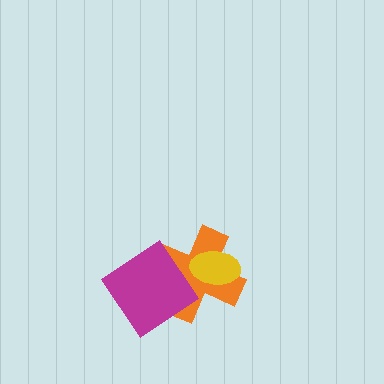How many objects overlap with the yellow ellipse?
1 object overlaps with the yellow ellipse.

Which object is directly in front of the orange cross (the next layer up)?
The magenta diamond is directly in front of the orange cross.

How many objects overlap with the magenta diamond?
1 object overlaps with the magenta diamond.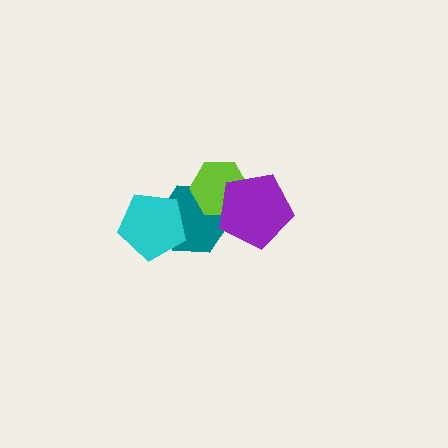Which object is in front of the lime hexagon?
The purple pentagon is in front of the lime hexagon.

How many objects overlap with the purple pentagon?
2 objects overlap with the purple pentagon.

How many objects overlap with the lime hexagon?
2 objects overlap with the lime hexagon.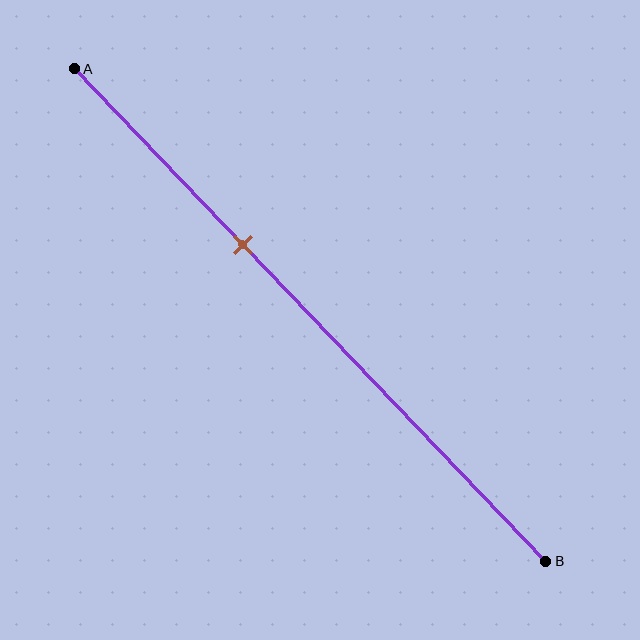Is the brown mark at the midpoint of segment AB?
No, the mark is at about 35% from A, not at the 50% midpoint.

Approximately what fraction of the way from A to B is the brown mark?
The brown mark is approximately 35% of the way from A to B.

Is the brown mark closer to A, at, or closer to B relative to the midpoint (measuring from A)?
The brown mark is closer to point A than the midpoint of segment AB.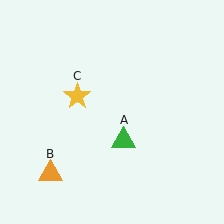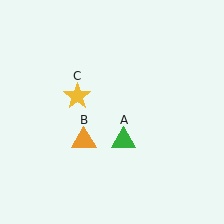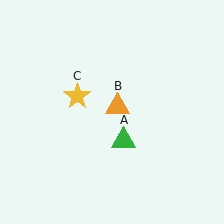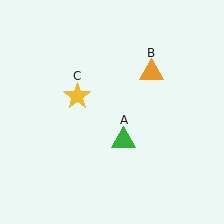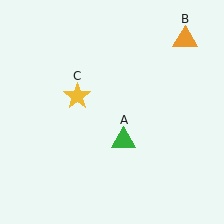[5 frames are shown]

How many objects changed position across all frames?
1 object changed position: orange triangle (object B).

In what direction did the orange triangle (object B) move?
The orange triangle (object B) moved up and to the right.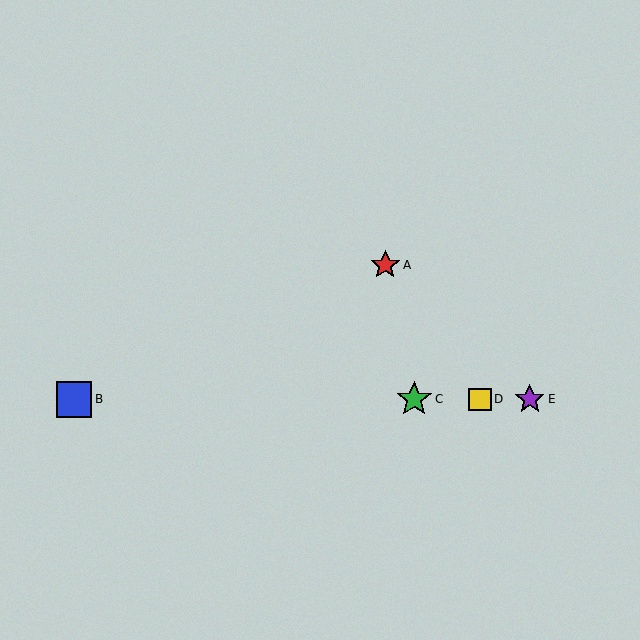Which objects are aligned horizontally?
Objects B, C, D, E are aligned horizontally.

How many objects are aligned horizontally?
4 objects (B, C, D, E) are aligned horizontally.